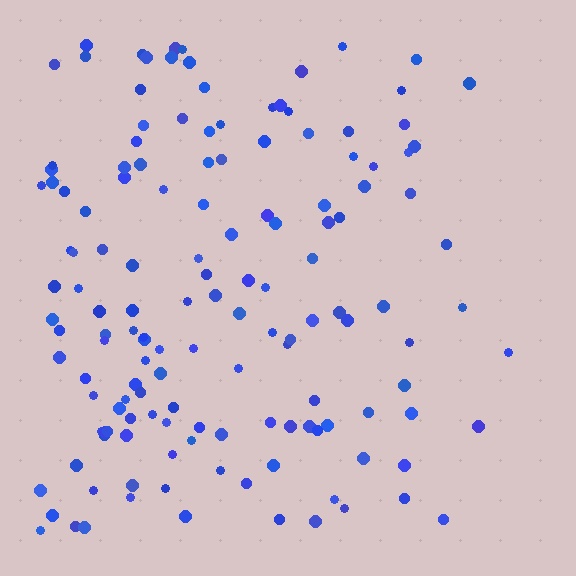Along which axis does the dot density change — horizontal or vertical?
Horizontal.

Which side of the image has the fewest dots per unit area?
The right.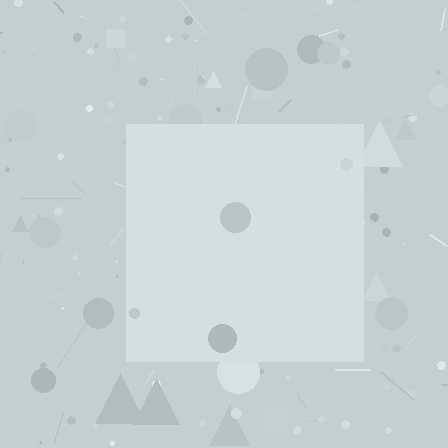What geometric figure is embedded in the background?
A square is embedded in the background.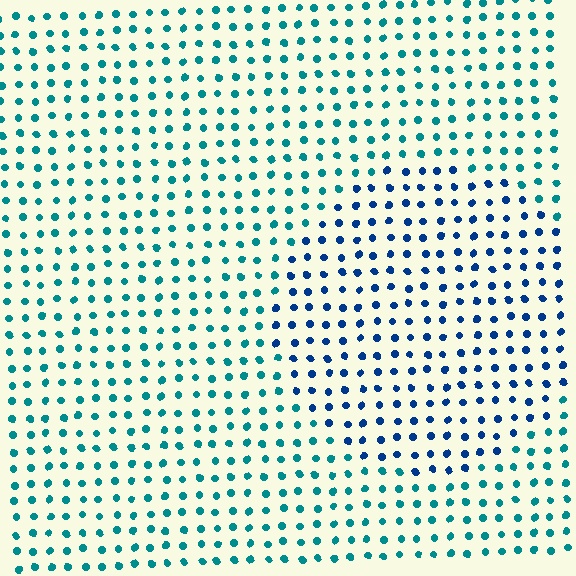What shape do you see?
I see a circle.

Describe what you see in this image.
The image is filled with small teal elements in a uniform arrangement. A circle-shaped region is visible where the elements are tinted to a slightly different hue, forming a subtle color boundary.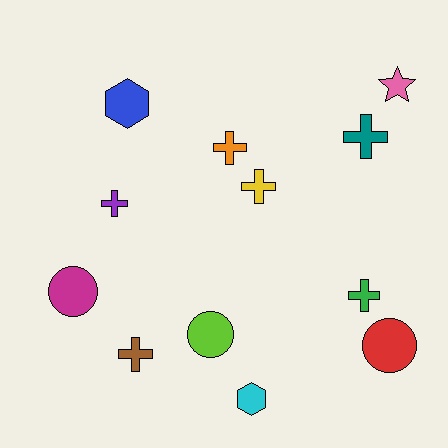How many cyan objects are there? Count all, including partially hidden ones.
There is 1 cyan object.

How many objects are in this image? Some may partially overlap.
There are 12 objects.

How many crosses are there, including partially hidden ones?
There are 6 crosses.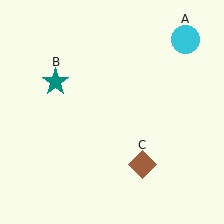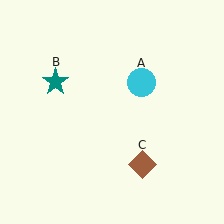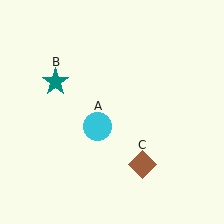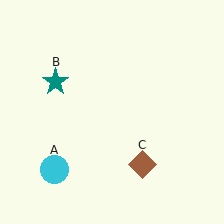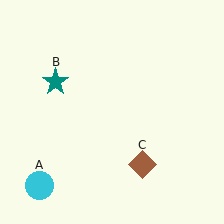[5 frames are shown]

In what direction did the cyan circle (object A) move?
The cyan circle (object A) moved down and to the left.